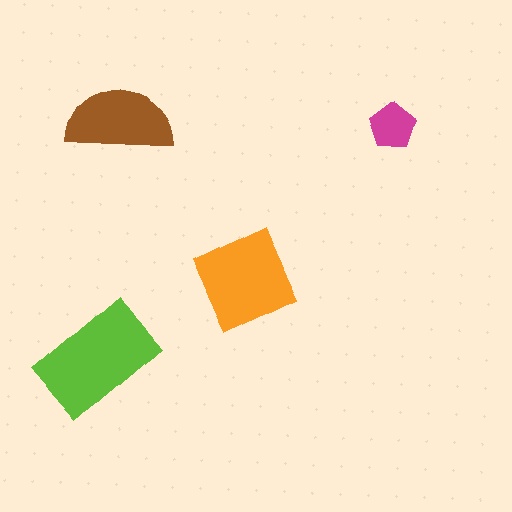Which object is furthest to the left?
The lime rectangle is leftmost.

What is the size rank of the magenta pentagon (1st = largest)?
4th.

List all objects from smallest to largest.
The magenta pentagon, the brown semicircle, the orange square, the lime rectangle.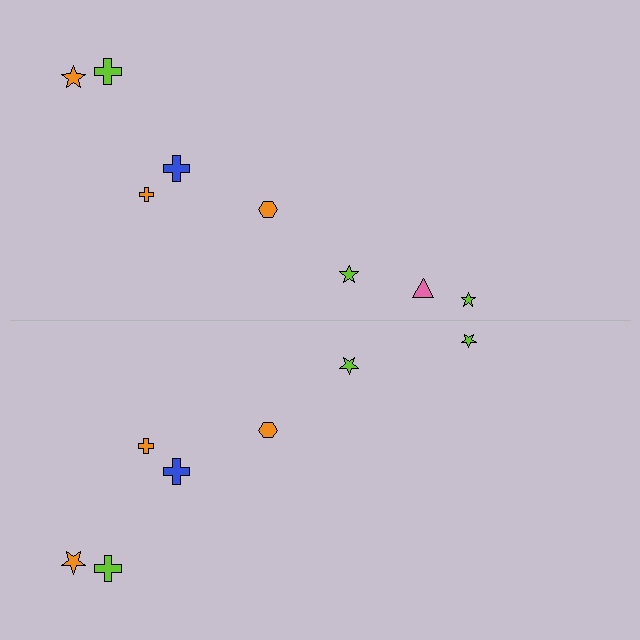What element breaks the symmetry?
A pink triangle is missing from the bottom side.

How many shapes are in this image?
There are 15 shapes in this image.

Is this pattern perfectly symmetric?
No, the pattern is not perfectly symmetric. A pink triangle is missing from the bottom side.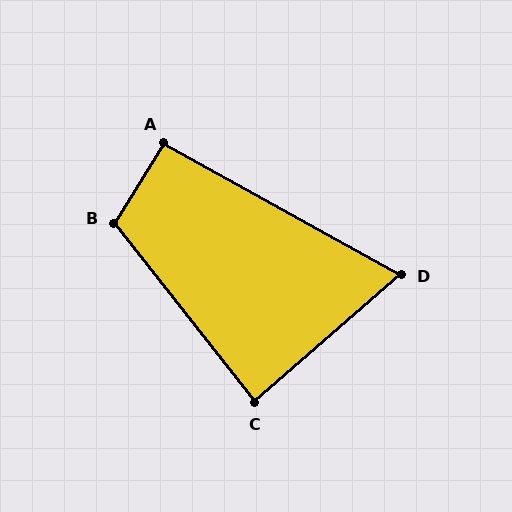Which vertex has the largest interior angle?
B, at approximately 110 degrees.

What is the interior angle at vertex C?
Approximately 87 degrees (approximately right).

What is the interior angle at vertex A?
Approximately 93 degrees (approximately right).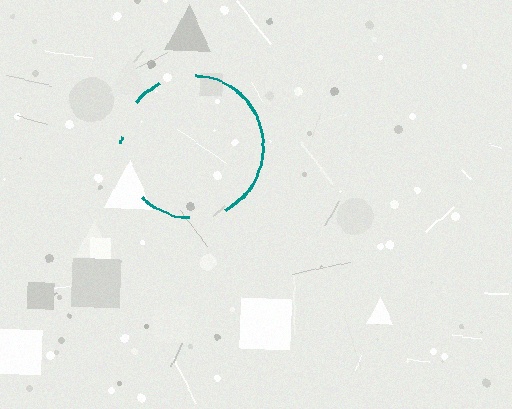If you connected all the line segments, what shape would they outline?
They would outline a circle.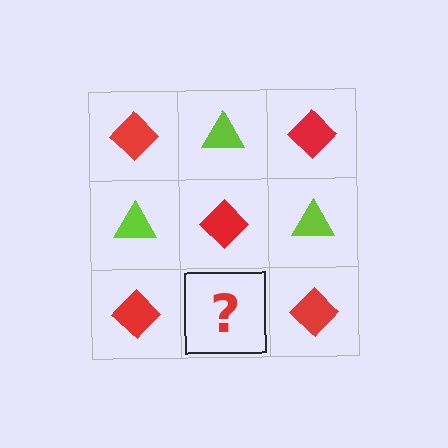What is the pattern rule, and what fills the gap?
The rule is that it alternates red diamond and lime triangle in a checkerboard pattern. The gap should be filled with a lime triangle.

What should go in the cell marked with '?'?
The missing cell should contain a lime triangle.